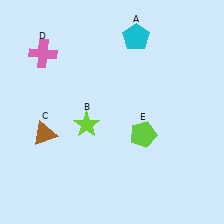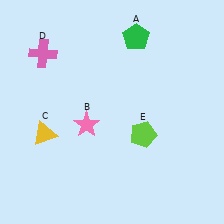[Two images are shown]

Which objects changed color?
A changed from cyan to green. B changed from lime to pink. C changed from brown to yellow.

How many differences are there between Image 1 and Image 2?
There are 3 differences between the two images.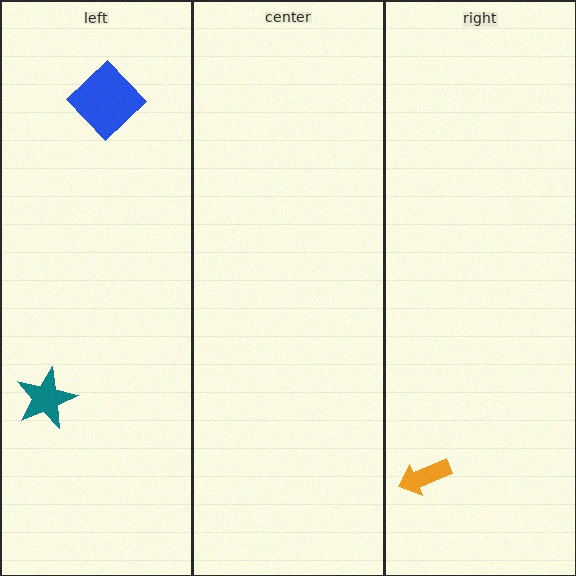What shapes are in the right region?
The orange arrow.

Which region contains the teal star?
The left region.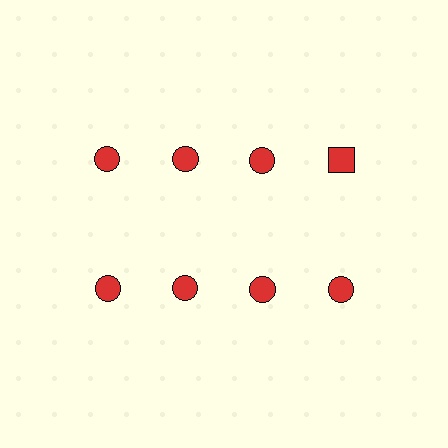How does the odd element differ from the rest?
It has a different shape: square instead of circle.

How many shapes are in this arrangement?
There are 8 shapes arranged in a grid pattern.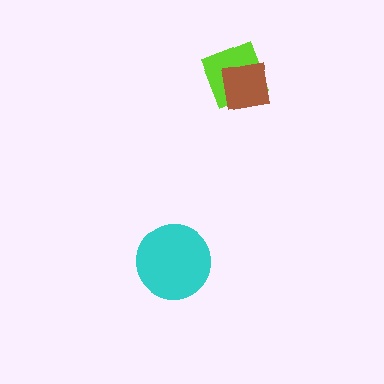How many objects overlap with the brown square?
1 object overlaps with the brown square.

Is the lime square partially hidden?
Yes, it is partially covered by another shape.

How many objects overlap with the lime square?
1 object overlaps with the lime square.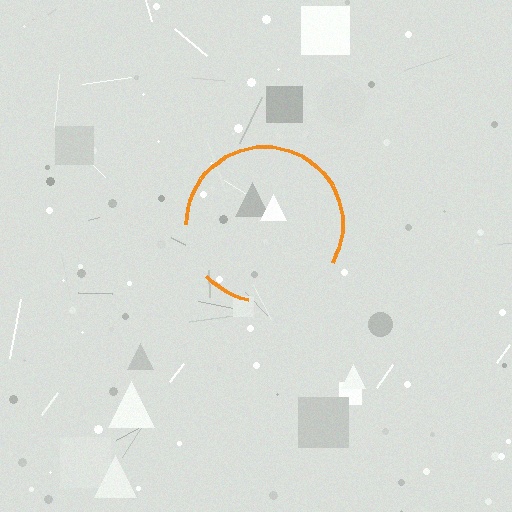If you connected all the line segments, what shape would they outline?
They would outline a circle.